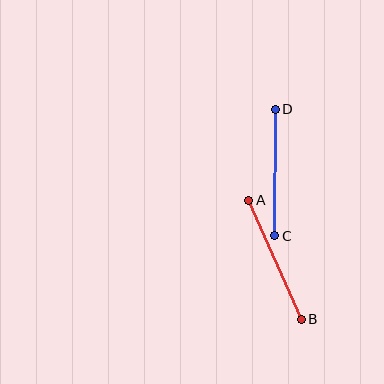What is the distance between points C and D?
The distance is approximately 126 pixels.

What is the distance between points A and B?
The distance is approximately 130 pixels.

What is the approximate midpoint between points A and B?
The midpoint is at approximately (275, 260) pixels.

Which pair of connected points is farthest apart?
Points A and B are farthest apart.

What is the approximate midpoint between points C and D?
The midpoint is at approximately (275, 173) pixels.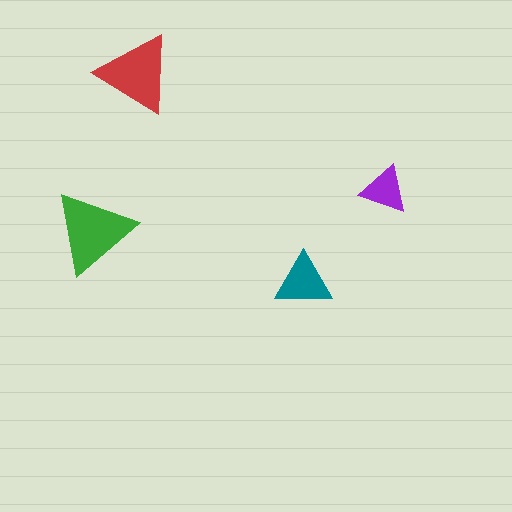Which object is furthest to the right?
The purple triangle is rightmost.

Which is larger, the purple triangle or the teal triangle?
The teal one.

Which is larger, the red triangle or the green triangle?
The green one.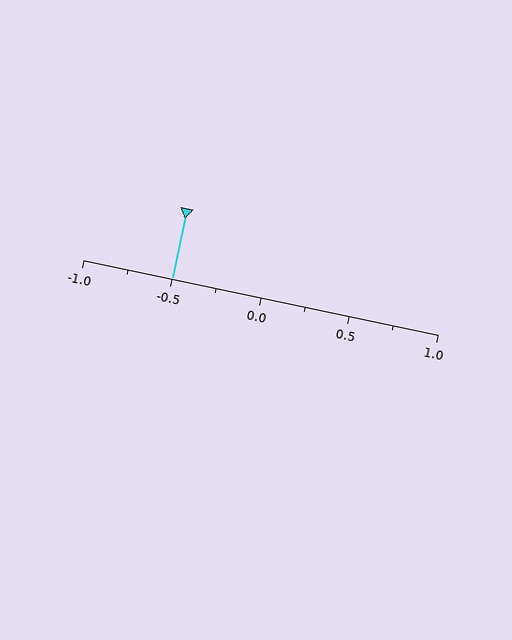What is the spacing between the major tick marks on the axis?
The major ticks are spaced 0.5 apart.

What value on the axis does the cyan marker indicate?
The marker indicates approximately -0.5.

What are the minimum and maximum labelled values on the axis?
The axis runs from -1.0 to 1.0.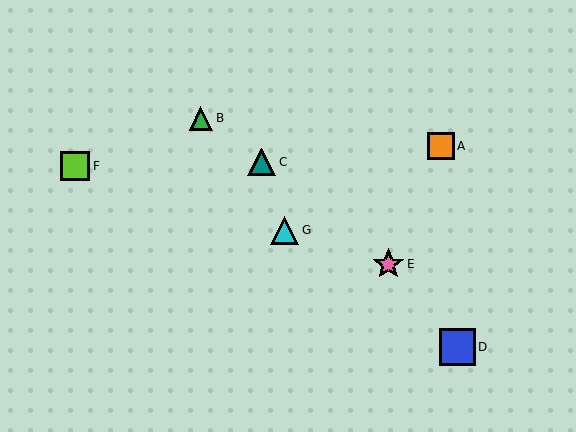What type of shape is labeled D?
Shape D is a blue square.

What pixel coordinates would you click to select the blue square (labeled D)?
Click at (457, 347) to select the blue square D.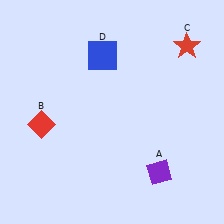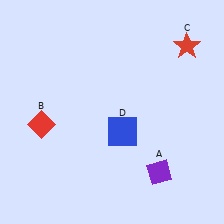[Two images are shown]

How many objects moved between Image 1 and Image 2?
1 object moved between the two images.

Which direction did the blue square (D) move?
The blue square (D) moved down.